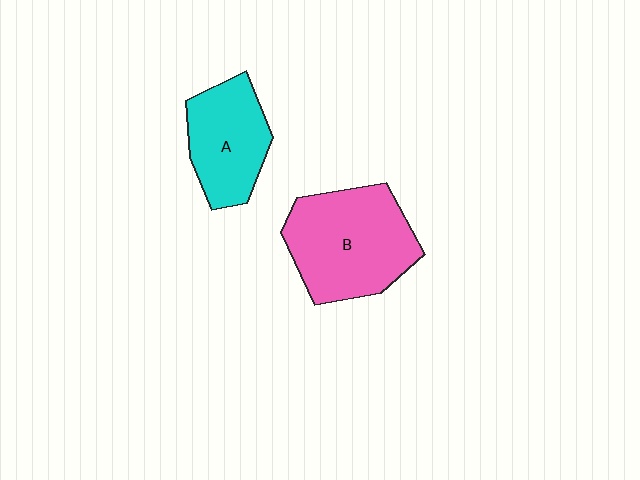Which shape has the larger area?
Shape B (pink).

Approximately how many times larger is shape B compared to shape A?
Approximately 1.5 times.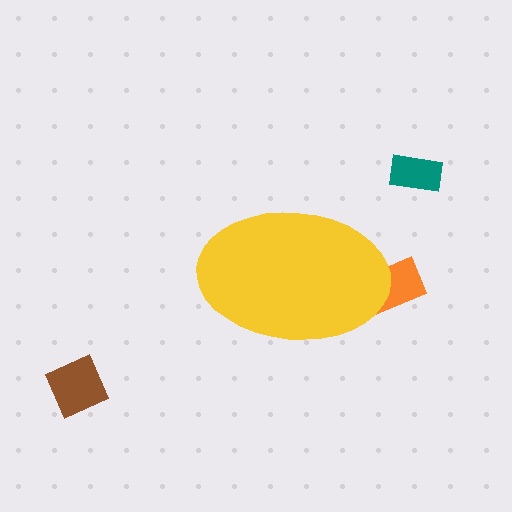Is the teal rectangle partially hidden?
No, the teal rectangle is fully visible.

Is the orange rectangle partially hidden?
Yes, the orange rectangle is partially hidden behind the yellow ellipse.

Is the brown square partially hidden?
No, the brown square is fully visible.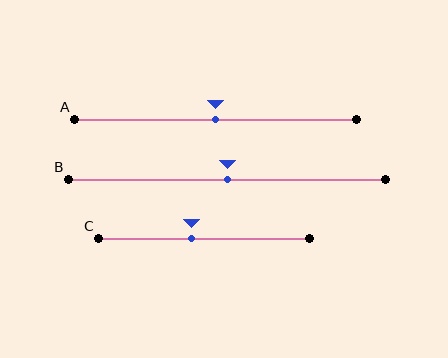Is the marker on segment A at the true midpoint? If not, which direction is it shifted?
Yes, the marker on segment A is at the true midpoint.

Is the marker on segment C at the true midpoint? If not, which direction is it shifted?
No, the marker on segment C is shifted to the left by about 6% of the segment length.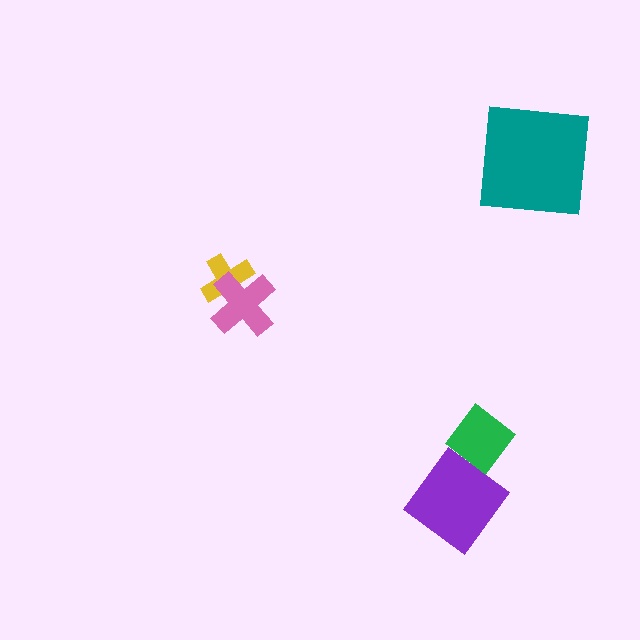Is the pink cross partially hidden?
No, no other shape covers it.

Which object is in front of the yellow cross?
The pink cross is in front of the yellow cross.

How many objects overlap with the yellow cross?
1 object overlaps with the yellow cross.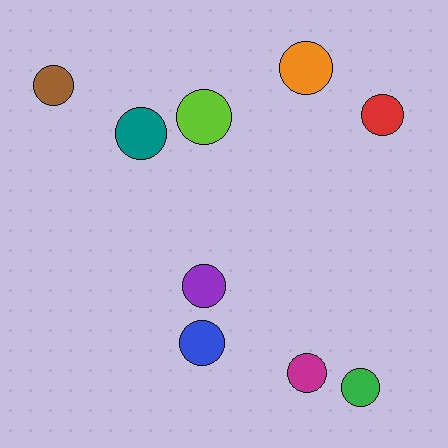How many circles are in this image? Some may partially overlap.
There are 9 circles.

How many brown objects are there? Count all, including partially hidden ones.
There is 1 brown object.